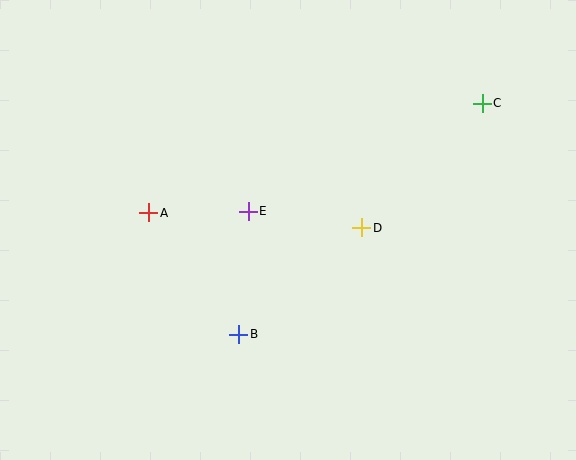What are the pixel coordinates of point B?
Point B is at (239, 334).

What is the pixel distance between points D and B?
The distance between D and B is 163 pixels.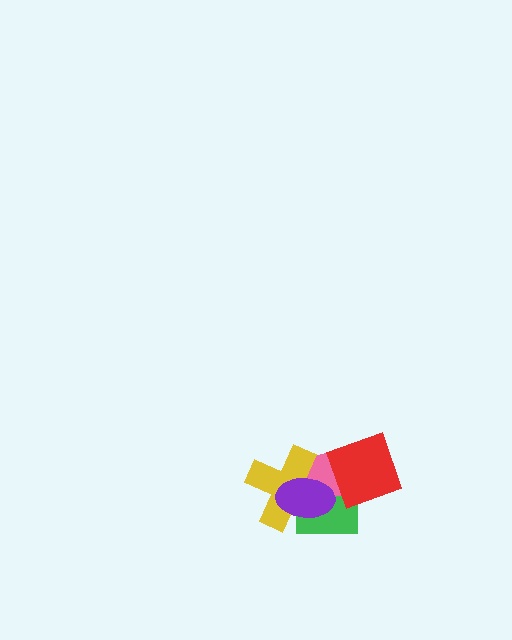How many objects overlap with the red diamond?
2 objects overlap with the red diamond.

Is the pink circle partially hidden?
Yes, it is partially covered by another shape.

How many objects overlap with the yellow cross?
3 objects overlap with the yellow cross.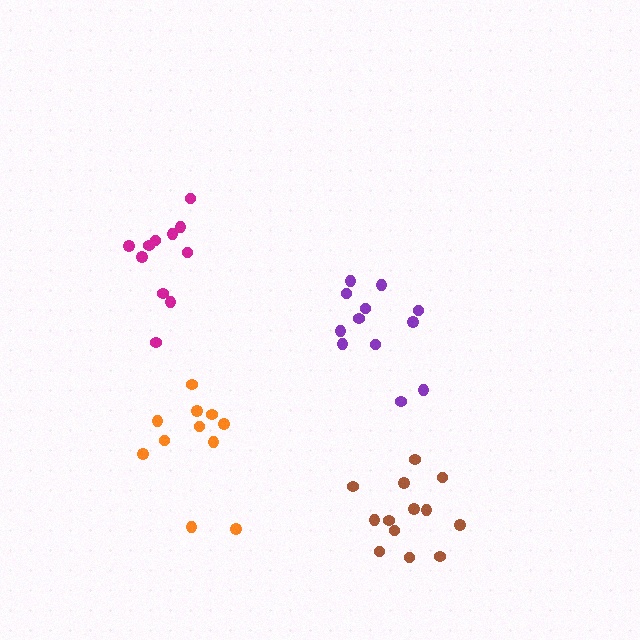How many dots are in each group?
Group 1: 12 dots, Group 2: 11 dots, Group 3: 13 dots, Group 4: 11 dots (47 total).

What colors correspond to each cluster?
The clusters are colored: purple, magenta, brown, orange.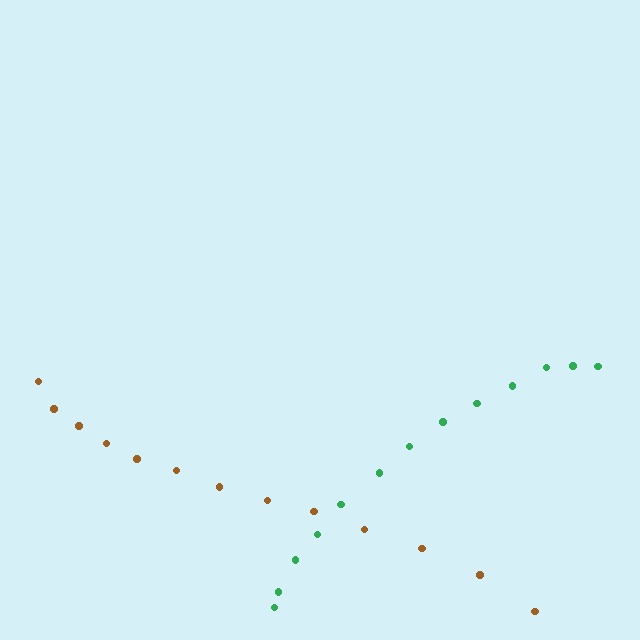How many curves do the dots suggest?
There are 2 distinct paths.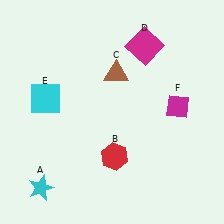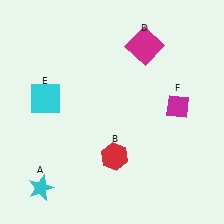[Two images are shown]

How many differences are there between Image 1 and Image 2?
There is 1 difference between the two images.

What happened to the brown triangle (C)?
The brown triangle (C) was removed in Image 2. It was in the top-right area of Image 1.